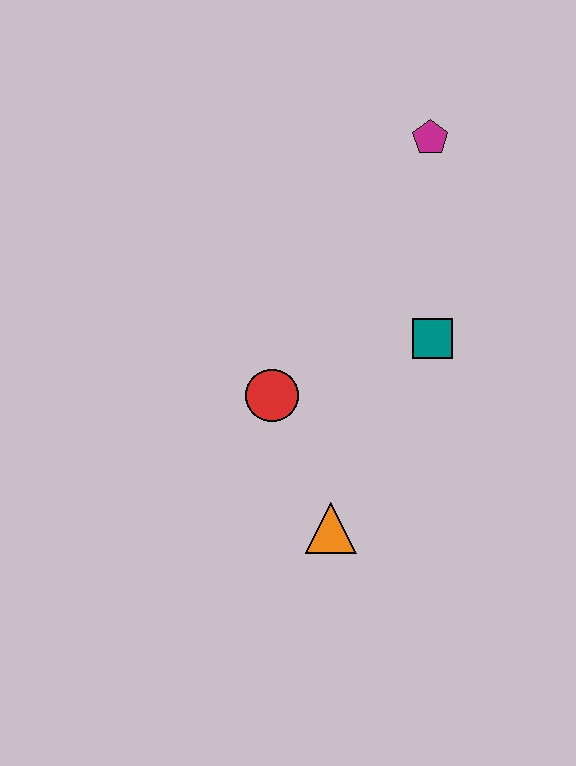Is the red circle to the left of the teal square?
Yes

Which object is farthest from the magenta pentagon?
The orange triangle is farthest from the magenta pentagon.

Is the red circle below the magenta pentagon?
Yes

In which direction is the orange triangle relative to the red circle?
The orange triangle is below the red circle.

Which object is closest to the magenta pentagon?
The teal square is closest to the magenta pentagon.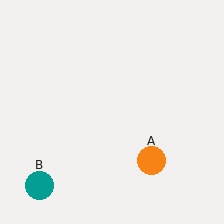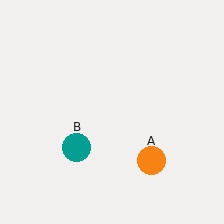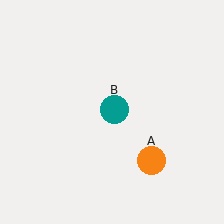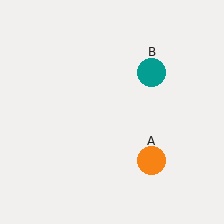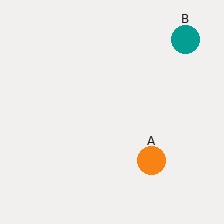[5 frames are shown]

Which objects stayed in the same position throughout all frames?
Orange circle (object A) remained stationary.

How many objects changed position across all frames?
1 object changed position: teal circle (object B).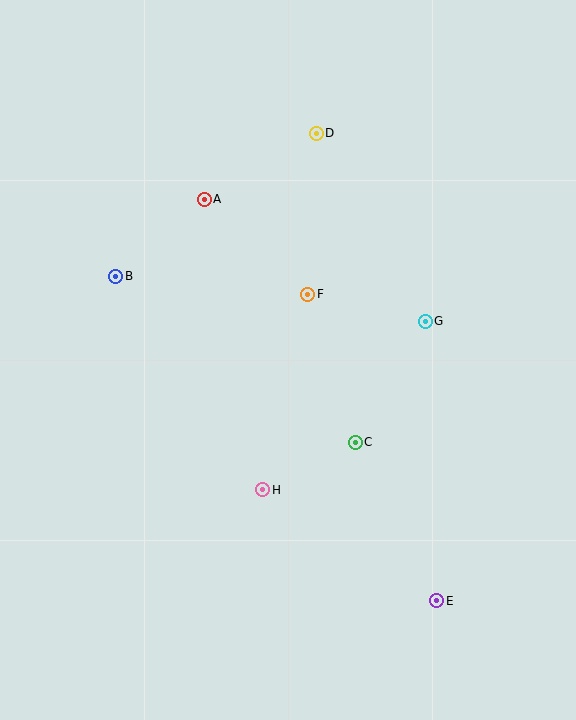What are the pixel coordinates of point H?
Point H is at (263, 490).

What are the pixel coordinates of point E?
Point E is at (437, 601).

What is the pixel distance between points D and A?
The distance between D and A is 130 pixels.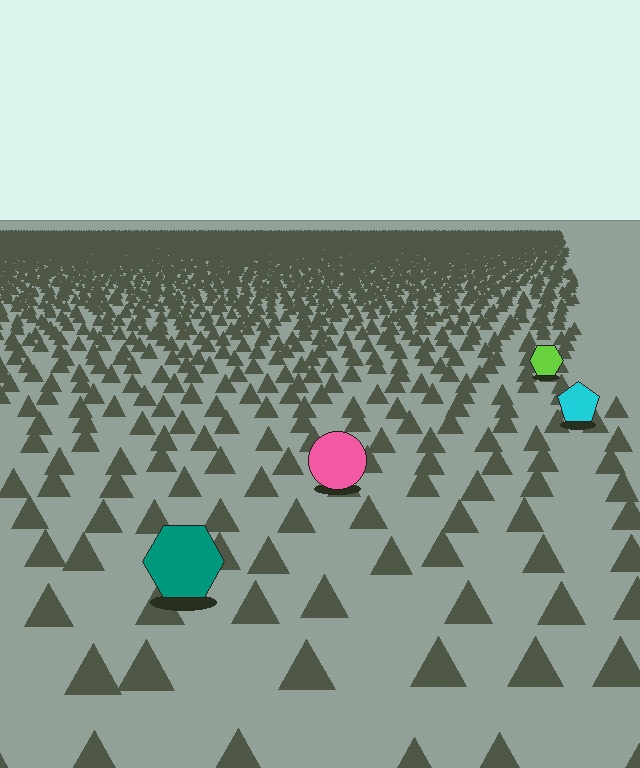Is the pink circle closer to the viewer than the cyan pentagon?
Yes. The pink circle is closer — you can tell from the texture gradient: the ground texture is coarser near it.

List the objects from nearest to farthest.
From nearest to farthest: the teal hexagon, the pink circle, the cyan pentagon, the lime hexagon.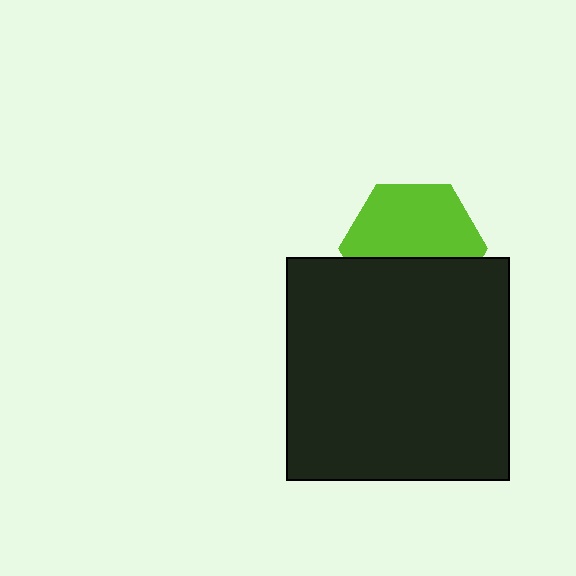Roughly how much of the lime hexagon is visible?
About half of it is visible (roughly 59%).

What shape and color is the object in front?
The object in front is a black square.